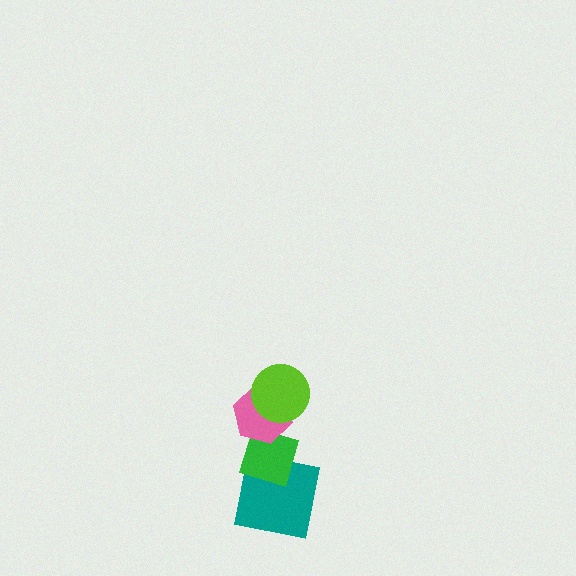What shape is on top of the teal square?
The green diamond is on top of the teal square.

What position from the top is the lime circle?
The lime circle is 1st from the top.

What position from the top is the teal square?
The teal square is 4th from the top.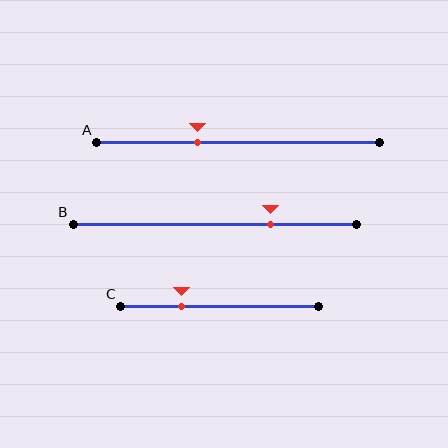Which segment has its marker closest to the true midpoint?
Segment A has its marker closest to the true midpoint.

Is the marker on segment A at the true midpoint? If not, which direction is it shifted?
No, the marker on segment A is shifted to the left by about 15% of the segment length.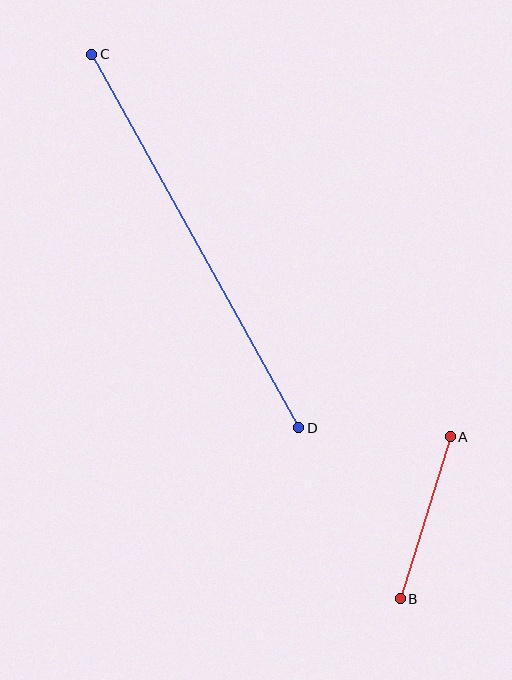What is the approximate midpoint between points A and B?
The midpoint is at approximately (425, 518) pixels.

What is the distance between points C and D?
The distance is approximately 427 pixels.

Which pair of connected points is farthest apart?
Points C and D are farthest apart.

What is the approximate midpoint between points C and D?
The midpoint is at approximately (195, 241) pixels.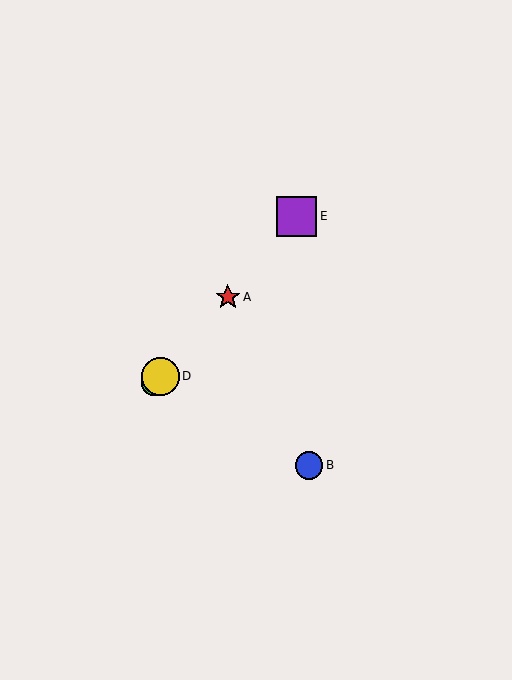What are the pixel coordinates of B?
Object B is at (309, 465).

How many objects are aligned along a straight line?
4 objects (A, C, D, E) are aligned along a straight line.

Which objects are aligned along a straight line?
Objects A, C, D, E are aligned along a straight line.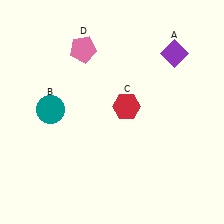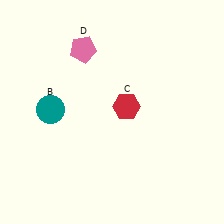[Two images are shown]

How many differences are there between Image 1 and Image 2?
There is 1 difference between the two images.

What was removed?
The purple diamond (A) was removed in Image 2.